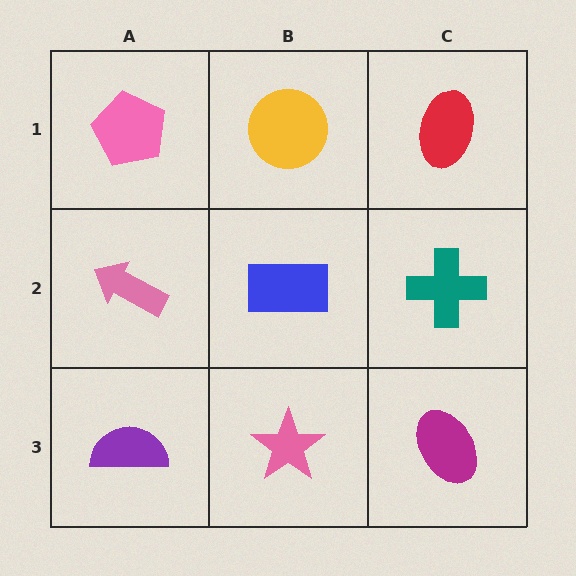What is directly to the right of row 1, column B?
A red ellipse.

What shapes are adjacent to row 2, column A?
A pink pentagon (row 1, column A), a purple semicircle (row 3, column A), a blue rectangle (row 2, column B).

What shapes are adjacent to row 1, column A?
A pink arrow (row 2, column A), a yellow circle (row 1, column B).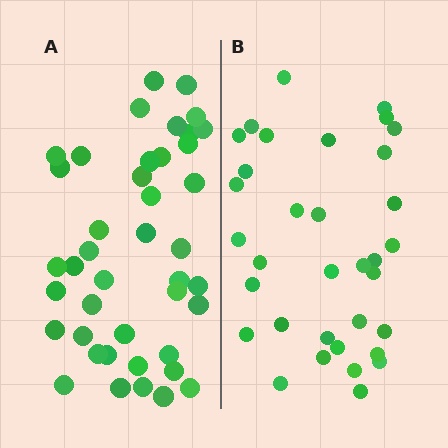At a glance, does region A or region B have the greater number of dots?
Region A (the left region) has more dots.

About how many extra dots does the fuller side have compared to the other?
Region A has roughly 8 or so more dots than region B.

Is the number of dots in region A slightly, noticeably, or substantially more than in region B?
Region A has only slightly more — the two regions are fairly close. The ratio is roughly 1.2 to 1.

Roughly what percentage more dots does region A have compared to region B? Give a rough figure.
About 25% more.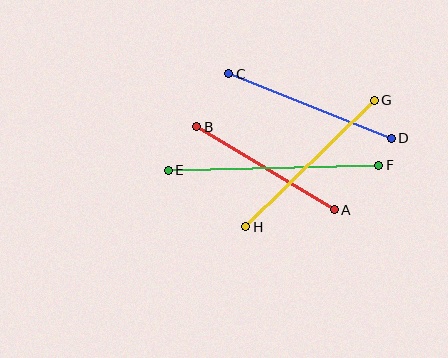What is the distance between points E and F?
The distance is approximately 210 pixels.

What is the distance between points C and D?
The distance is approximately 175 pixels.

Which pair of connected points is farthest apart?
Points E and F are farthest apart.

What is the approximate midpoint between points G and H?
The midpoint is at approximately (310, 163) pixels.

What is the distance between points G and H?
The distance is approximately 180 pixels.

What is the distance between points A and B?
The distance is approximately 161 pixels.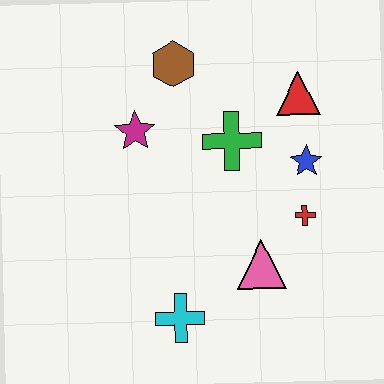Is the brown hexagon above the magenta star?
Yes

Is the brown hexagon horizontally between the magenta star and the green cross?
Yes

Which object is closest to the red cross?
The blue star is closest to the red cross.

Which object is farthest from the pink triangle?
The brown hexagon is farthest from the pink triangle.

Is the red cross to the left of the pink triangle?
No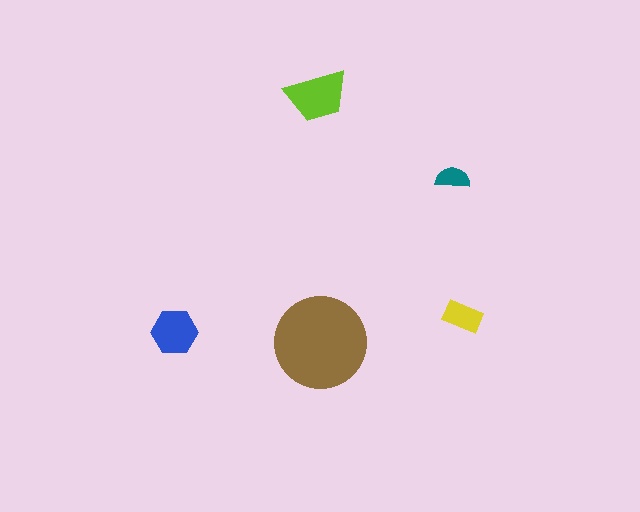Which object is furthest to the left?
The blue hexagon is leftmost.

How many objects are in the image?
There are 5 objects in the image.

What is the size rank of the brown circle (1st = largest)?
1st.